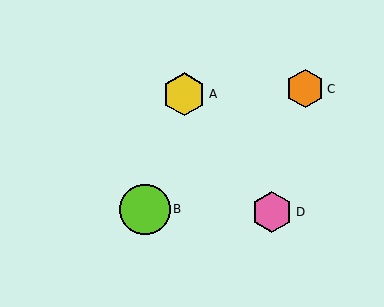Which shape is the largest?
The lime circle (labeled B) is the largest.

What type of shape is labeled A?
Shape A is a yellow hexagon.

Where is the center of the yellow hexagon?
The center of the yellow hexagon is at (184, 94).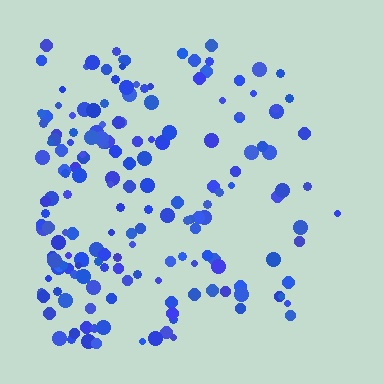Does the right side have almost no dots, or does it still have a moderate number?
Still a moderate number, just noticeably fewer than the left.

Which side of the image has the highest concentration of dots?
The left.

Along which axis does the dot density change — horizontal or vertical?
Horizontal.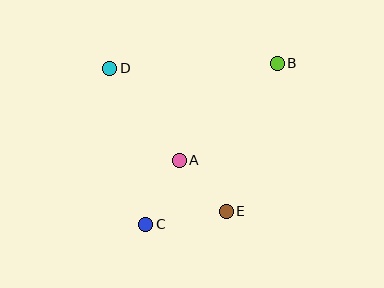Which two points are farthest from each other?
Points B and C are farthest from each other.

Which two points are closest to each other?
Points A and E are closest to each other.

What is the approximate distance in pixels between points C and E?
The distance between C and E is approximately 81 pixels.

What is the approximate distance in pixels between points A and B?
The distance between A and B is approximately 138 pixels.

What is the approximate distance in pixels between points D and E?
The distance between D and E is approximately 185 pixels.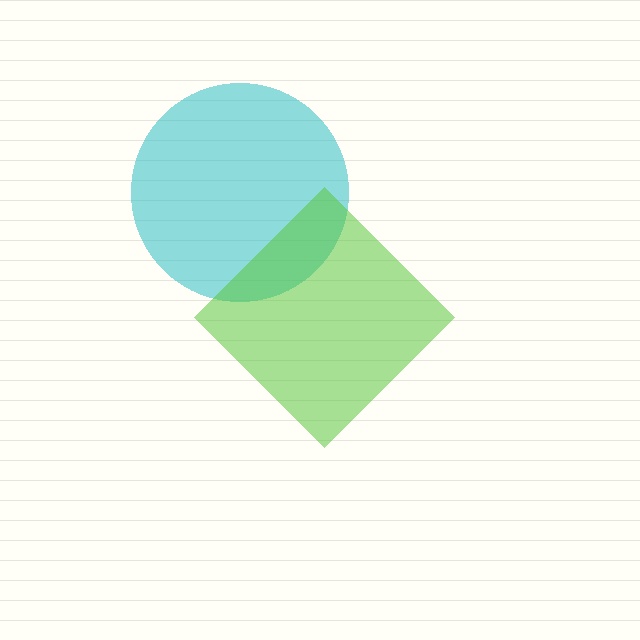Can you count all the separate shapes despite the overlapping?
Yes, there are 2 separate shapes.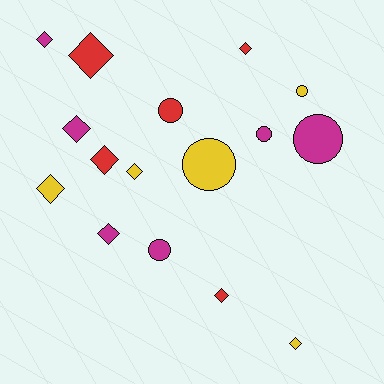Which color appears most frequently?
Magenta, with 6 objects.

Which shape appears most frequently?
Diamond, with 10 objects.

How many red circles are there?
There is 1 red circle.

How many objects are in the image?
There are 16 objects.